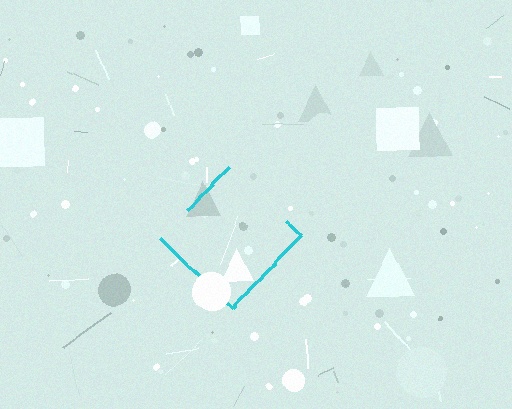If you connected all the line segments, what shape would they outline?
They would outline a diamond.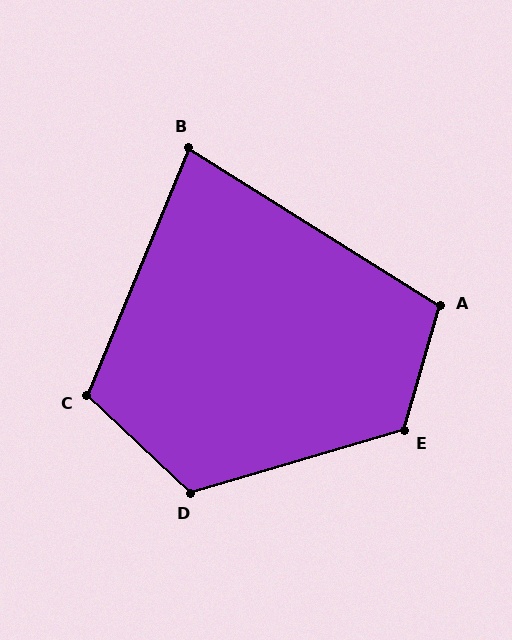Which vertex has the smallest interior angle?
B, at approximately 80 degrees.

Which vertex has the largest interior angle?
E, at approximately 122 degrees.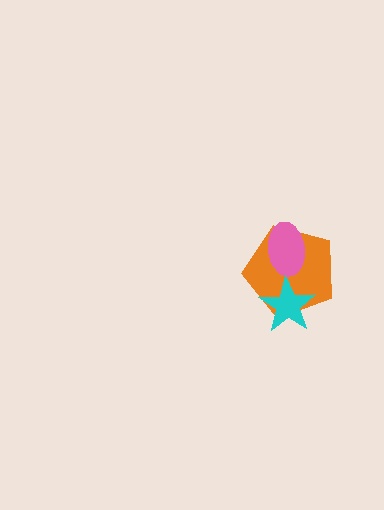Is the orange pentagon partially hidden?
Yes, it is partially covered by another shape.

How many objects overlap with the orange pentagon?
2 objects overlap with the orange pentagon.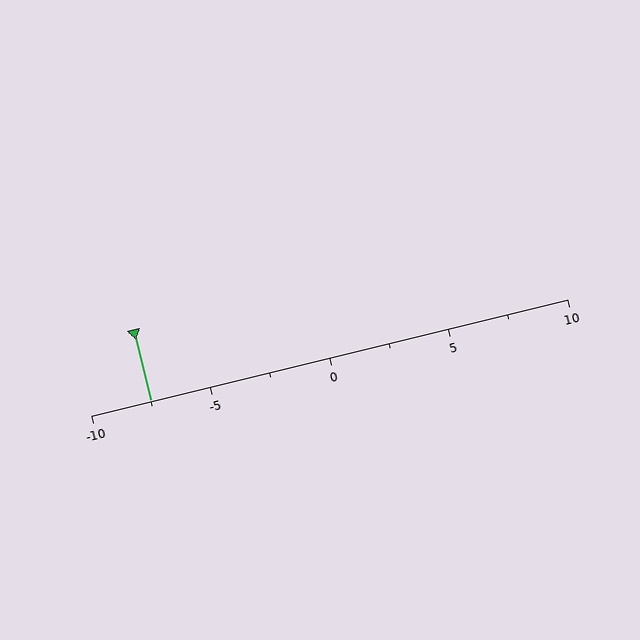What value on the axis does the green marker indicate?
The marker indicates approximately -7.5.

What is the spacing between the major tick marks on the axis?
The major ticks are spaced 5 apart.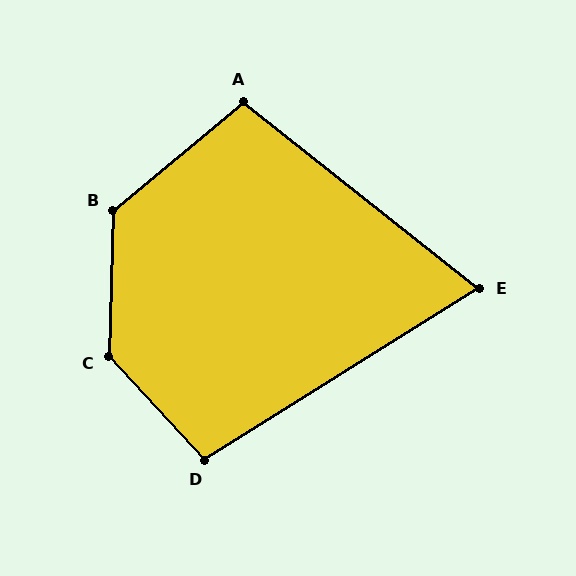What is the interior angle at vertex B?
Approximately 131 degrees (obtuse).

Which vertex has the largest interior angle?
C, at approximately 136 degrees.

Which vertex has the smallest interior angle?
E, at approximately 70 degrees.